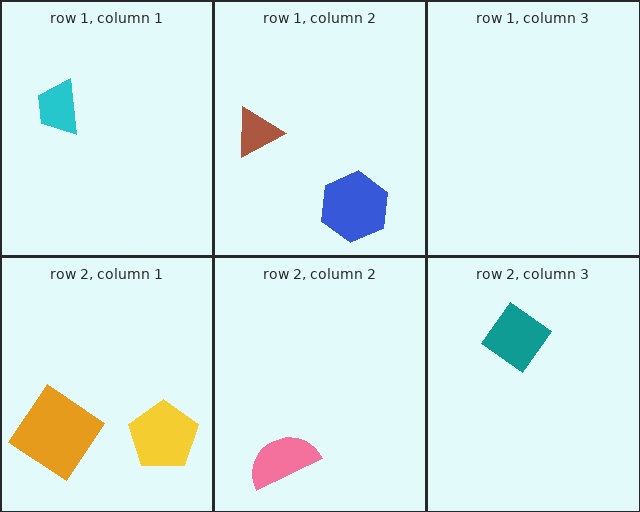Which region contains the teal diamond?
The row 2, column 3 region.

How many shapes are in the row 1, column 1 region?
1.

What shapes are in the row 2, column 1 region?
The yellow pentagon, the orange diamond.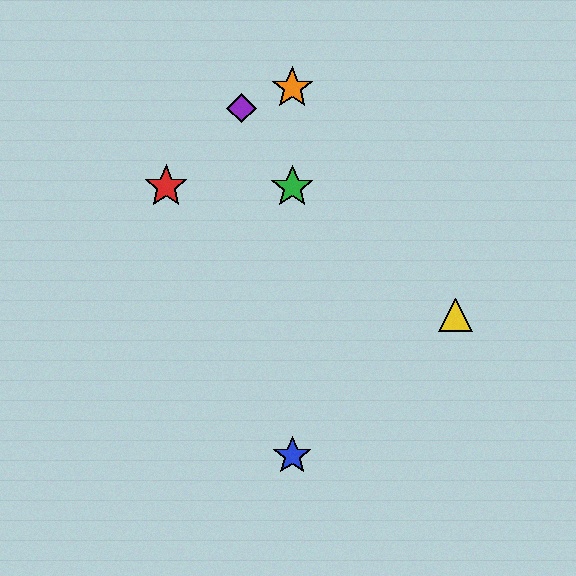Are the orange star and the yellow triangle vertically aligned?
No, the orange star is at x≈292 and the yellow triangle is at x≈456.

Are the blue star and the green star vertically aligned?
Yes, both are at x≈292.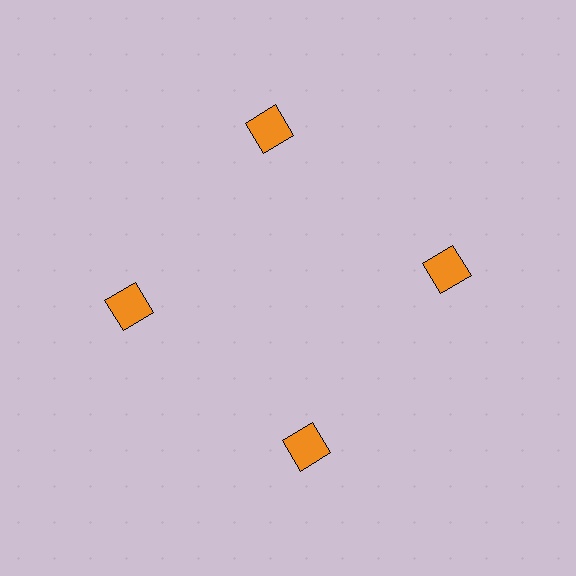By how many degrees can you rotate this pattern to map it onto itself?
The pattern maps onto itself every 90 degrees of rotation.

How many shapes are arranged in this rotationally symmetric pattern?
There are 4 shapes, arranged in 4 groups of 1.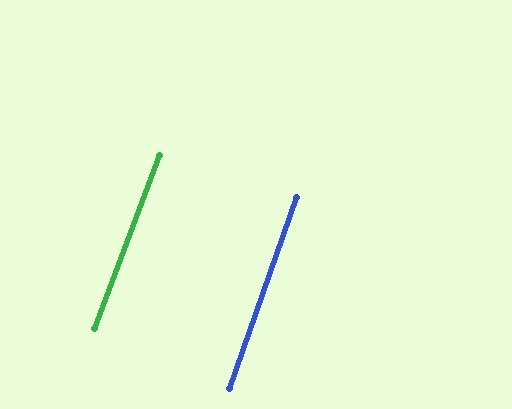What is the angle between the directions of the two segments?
Approximately 1 degree.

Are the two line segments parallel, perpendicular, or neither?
Parallel — their directions differ by only 1.0°.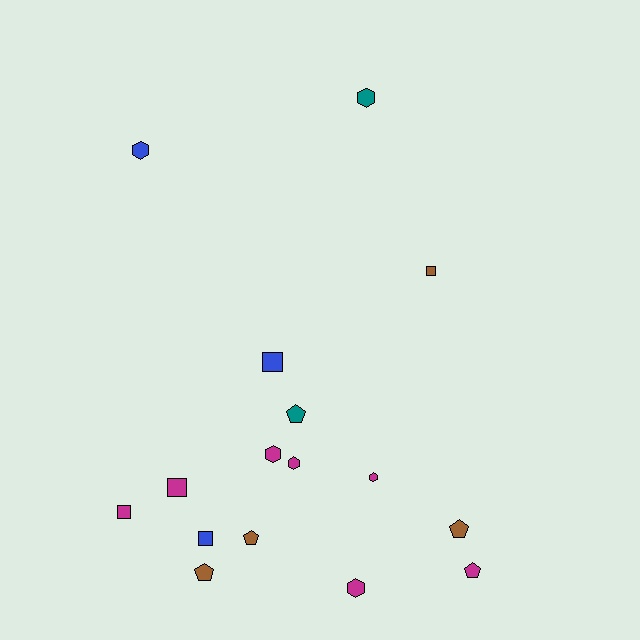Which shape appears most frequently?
Hexagon, with 6 objects.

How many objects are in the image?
There are 16 objects.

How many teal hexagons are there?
There is 1 teal hexagon.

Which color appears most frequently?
Magenta, with 7 objects.